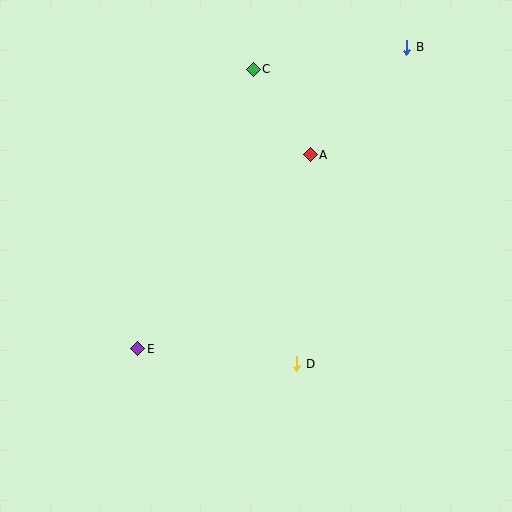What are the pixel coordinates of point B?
Point B is at (406, 47).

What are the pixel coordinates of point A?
Point A is at (310, 155).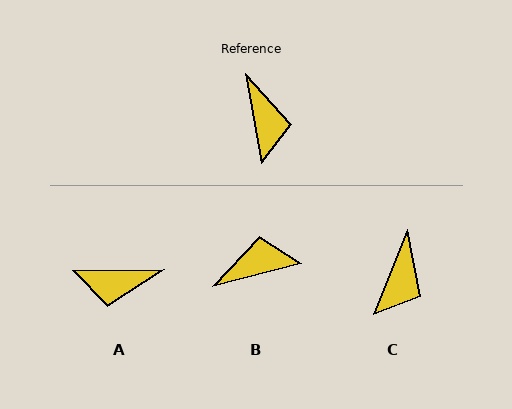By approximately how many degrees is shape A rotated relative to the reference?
Approximately 99 degrees clockwise.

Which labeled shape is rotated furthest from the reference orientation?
A, about 99 degrees away.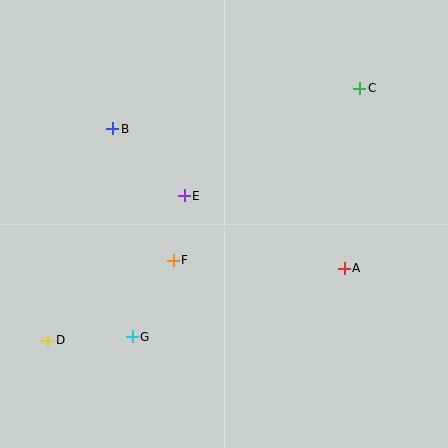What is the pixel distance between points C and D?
The distance between C and D is 401 pixels.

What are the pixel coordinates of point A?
Point A is at (344, 268).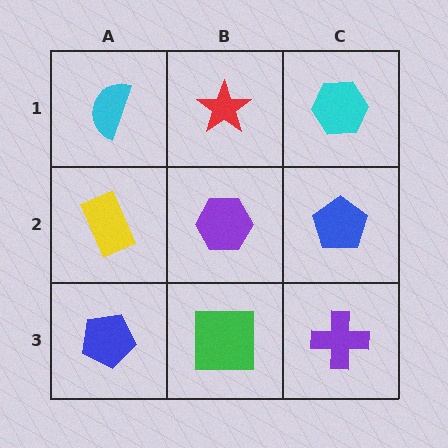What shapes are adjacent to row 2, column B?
A red star (row 1, column B), a green square (row 3, column B), a yellow rectangle (row 2, column A), a blue pentagon (row 2, column C).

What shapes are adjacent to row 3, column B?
A purple hexagon (row 2, column B), a blue pentagon (row 3, column A), a purple cross (row 3, column C).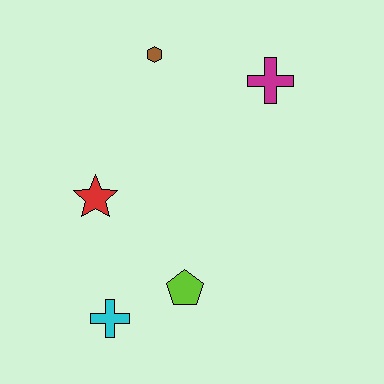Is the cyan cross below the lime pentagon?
Yes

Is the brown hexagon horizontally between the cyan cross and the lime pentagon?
Yes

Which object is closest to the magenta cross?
The brown hexagon is closest to the magenta cross.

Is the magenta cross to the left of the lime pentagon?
No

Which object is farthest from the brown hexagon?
The cyan cross is farthest from the brown hexagon.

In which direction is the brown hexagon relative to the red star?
The brown hexagon is above the red star.